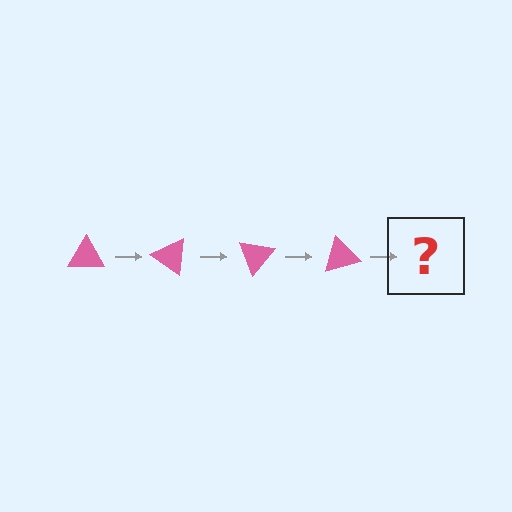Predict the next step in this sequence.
The next step is a pink triangle rotated 140 degrees.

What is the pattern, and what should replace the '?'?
The pattern is that the triangle rotates 35 degrees each step. The '?' should be a pink triangle rotated 140 degrees.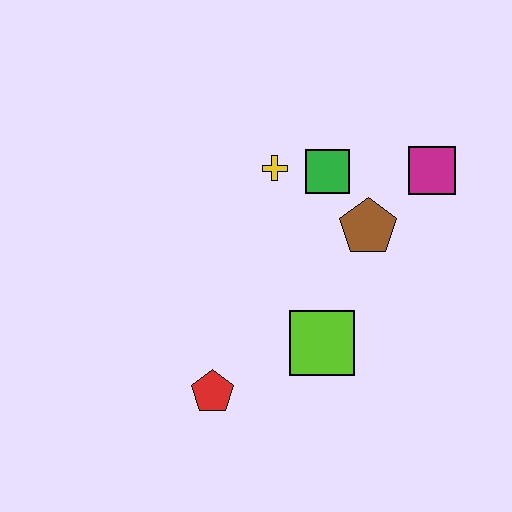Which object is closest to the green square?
The yellow cross is closest to the green square.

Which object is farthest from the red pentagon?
The magenta square is farthest from the red pentagon.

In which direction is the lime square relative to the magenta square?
The lime square is below the magenta square.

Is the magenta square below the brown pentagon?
No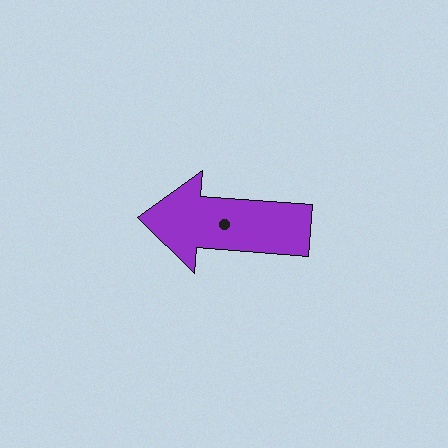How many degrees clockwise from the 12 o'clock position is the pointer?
Approximately 275 degrees.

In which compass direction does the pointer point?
West.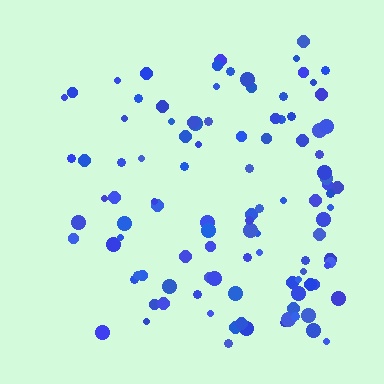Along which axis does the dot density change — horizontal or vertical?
Horizontal.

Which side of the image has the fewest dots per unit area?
The left.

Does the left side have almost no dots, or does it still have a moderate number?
Still a moderate number, just noticeably fewer than the right.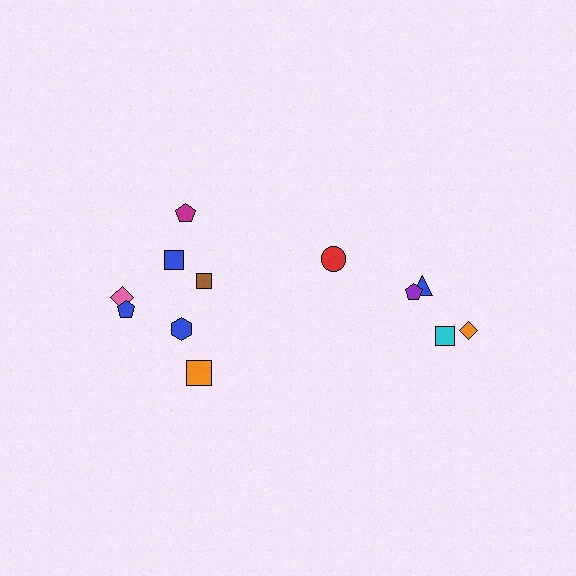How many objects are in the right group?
There are 5 objects.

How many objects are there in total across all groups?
There are 12 objects.